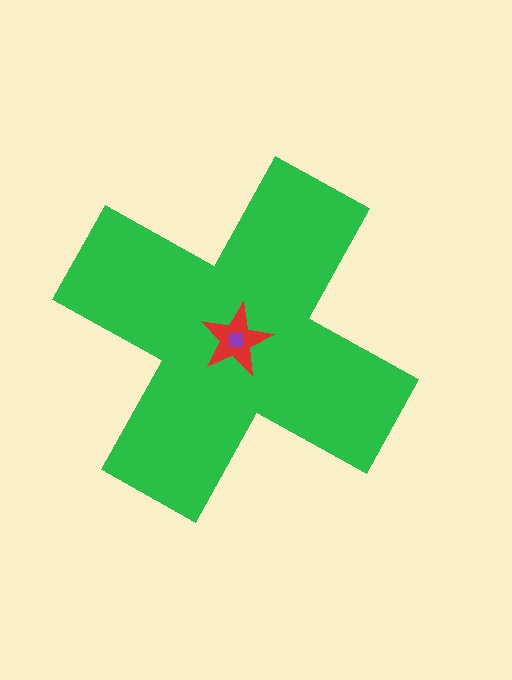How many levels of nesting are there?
3.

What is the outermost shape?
The green cross.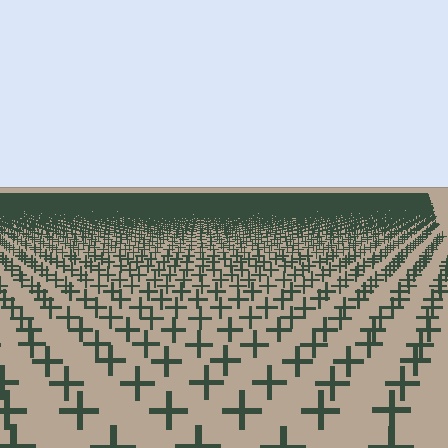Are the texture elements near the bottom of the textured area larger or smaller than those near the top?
Larger. Near the bottom, elements are closer to the viewer and appear at a bigger on-screen size.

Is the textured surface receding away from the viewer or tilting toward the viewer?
The surface is receding away from the viewer. Texture elements get smaller and denser toward the top.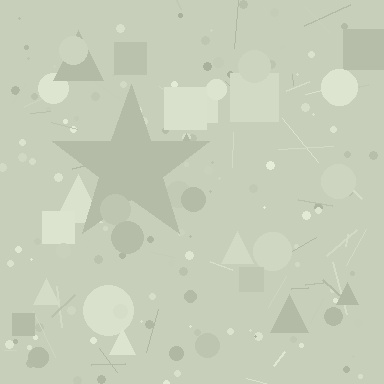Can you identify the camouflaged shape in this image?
The camouflaged shape is a star.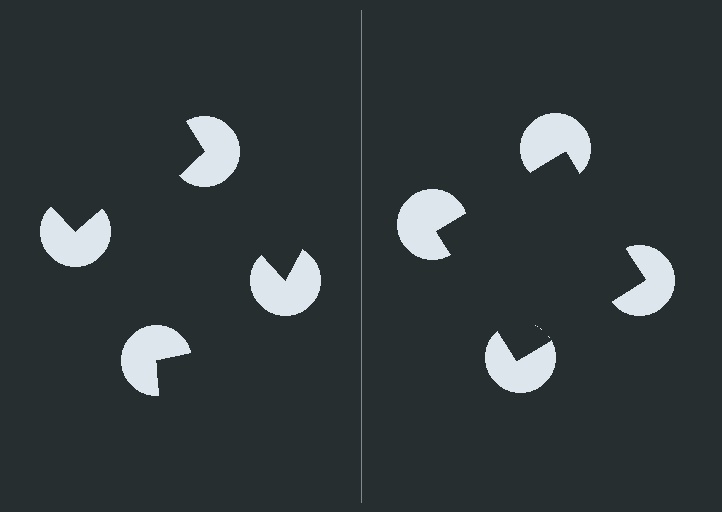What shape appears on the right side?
An illusory square.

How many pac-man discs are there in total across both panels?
8 — 4 on each side.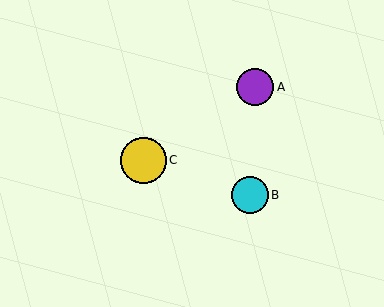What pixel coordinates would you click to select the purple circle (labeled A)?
Click at (255, 87) to select the purple circle A.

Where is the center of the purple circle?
The center of the purple circle is at (255, 87).